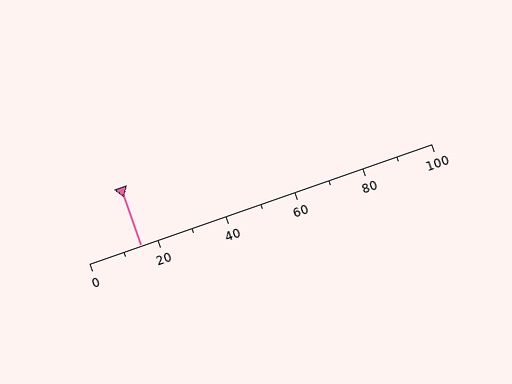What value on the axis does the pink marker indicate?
The marker indicates approximately 15.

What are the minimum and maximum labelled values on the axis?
The axis runs from 0 to 100.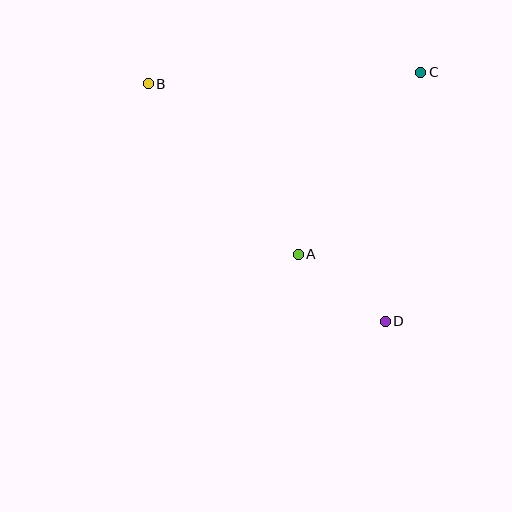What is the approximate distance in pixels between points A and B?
The distance between A and B is approximately 227 pixels.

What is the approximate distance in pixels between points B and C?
The distance between B and C is approximately 273 pixels.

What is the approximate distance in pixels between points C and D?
The distance between C and D is approximately 252 pixels.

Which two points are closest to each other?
Points A and D are closest to each other.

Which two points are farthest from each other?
Points B and D are farthest from each other.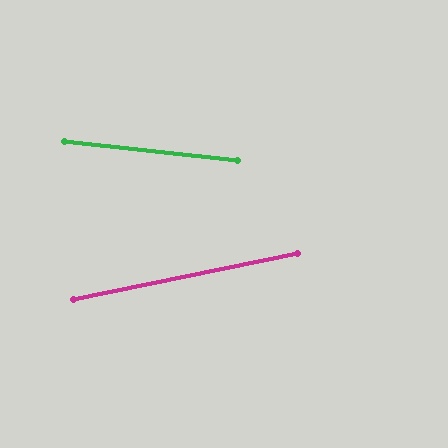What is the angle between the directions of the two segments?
Approximately 18 degrees.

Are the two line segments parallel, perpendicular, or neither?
Neither parallel nor perpendicular — they differ by about 18°.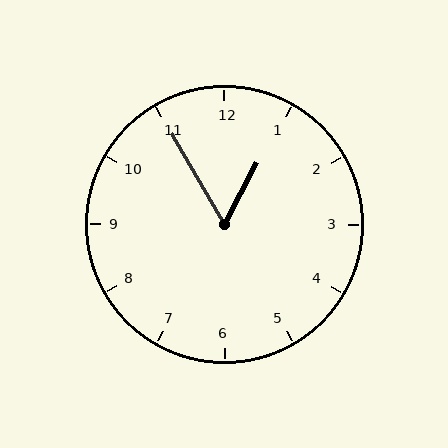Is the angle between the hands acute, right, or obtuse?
It is acute.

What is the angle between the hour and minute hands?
Approximately 58 degrees.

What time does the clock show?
12:55.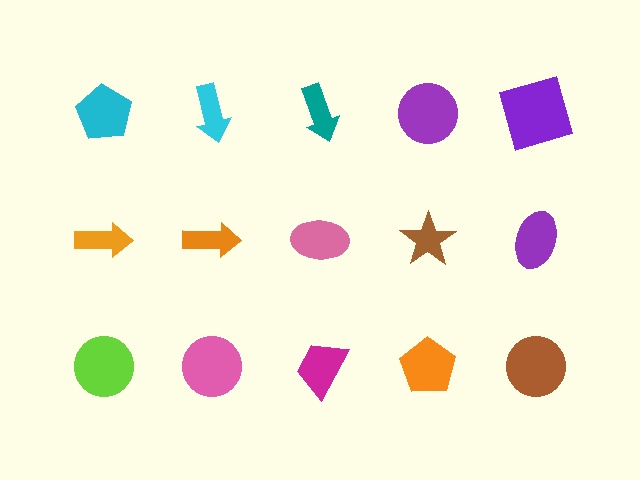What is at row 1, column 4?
A purple circle.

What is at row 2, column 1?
An orange arrow.